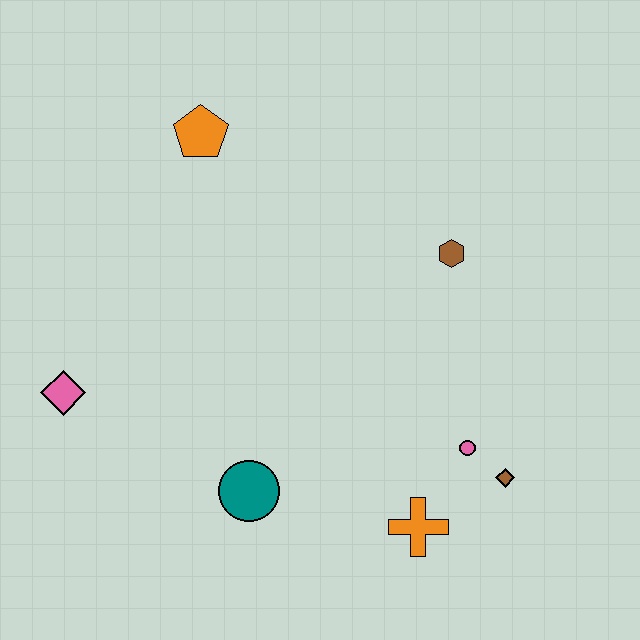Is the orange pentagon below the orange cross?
No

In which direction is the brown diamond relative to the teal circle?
The brown diamond is to the right of the teal circle.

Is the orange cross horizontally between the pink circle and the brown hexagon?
No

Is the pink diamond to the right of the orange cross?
No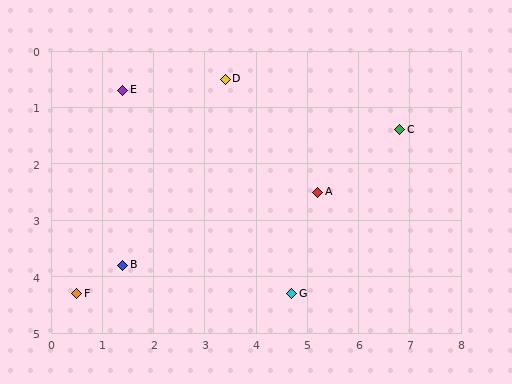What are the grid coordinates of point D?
Point D is at approximately (3.4, 0.5).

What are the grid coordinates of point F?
Point F is at approximately (0.5, 4.3).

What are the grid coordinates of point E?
Point E is at approximately (1.4, 0.7).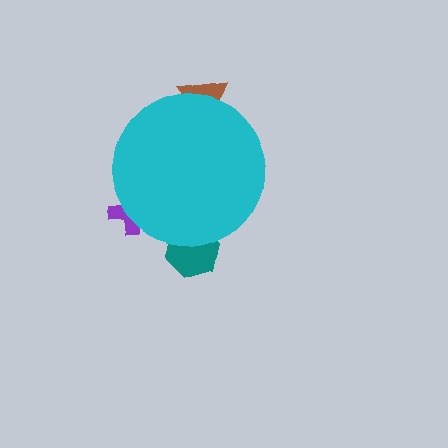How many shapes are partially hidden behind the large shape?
3 shapes are partially hidden.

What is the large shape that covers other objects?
A cyan circle.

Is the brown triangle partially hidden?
Yes, the brown triangle is partially hidden behind the cyan circle.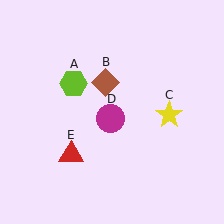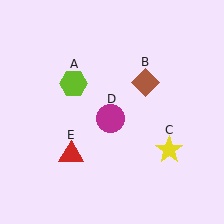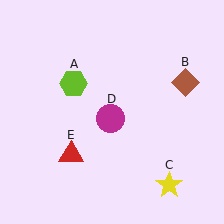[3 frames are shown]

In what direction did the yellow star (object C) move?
The yellow star (object C) moved down.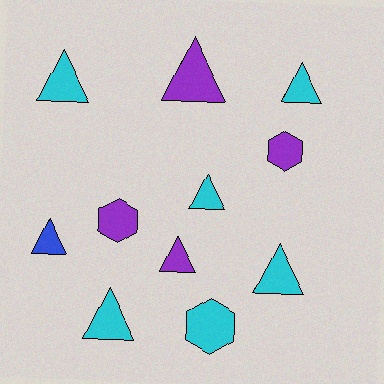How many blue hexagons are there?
There are no blue hexagons.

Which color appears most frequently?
Cyan, with 6 objects.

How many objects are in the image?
There are 11 objects.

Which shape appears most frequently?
Triangle, with 8 objects.